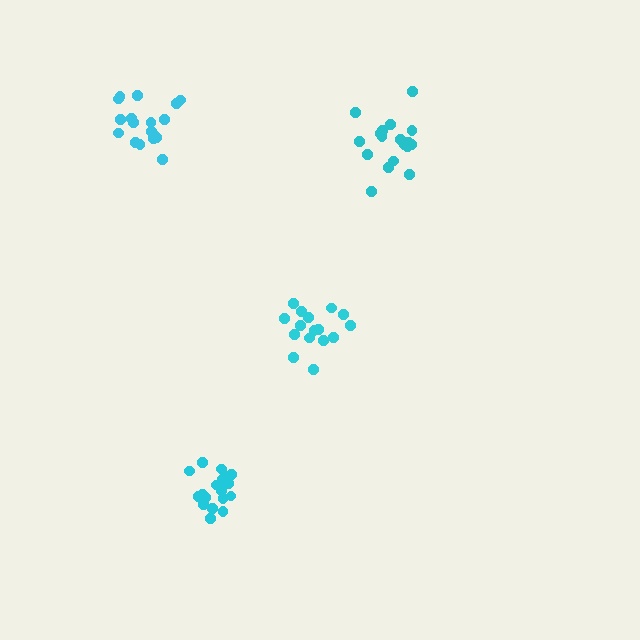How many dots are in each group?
Group 1: 18 dots, Group 2: 18 dots, Group 3: 16 dots, Group 4: 18 dots (70 total).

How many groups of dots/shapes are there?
There are 4 groups.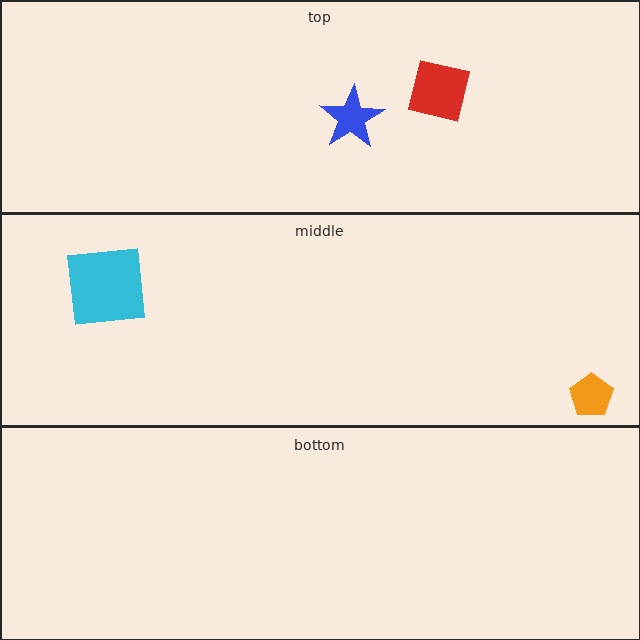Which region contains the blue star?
The top region.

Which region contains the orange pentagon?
The middle region.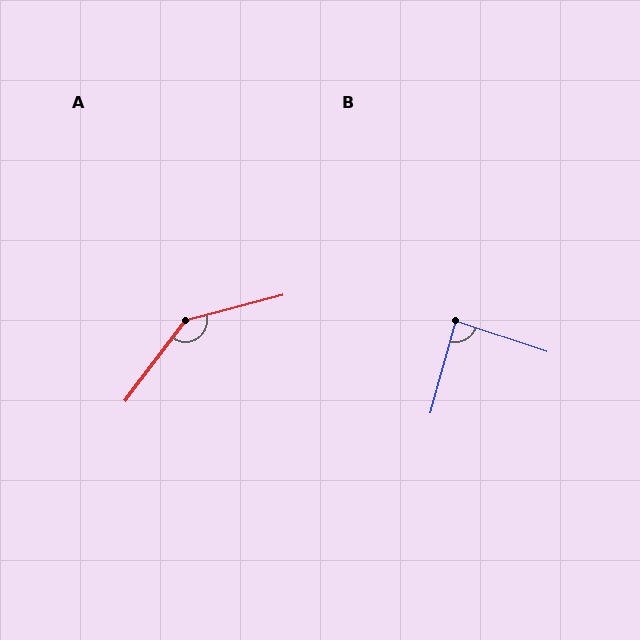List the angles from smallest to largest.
B (87°), A (142°).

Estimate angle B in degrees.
Approximately 87 degrees.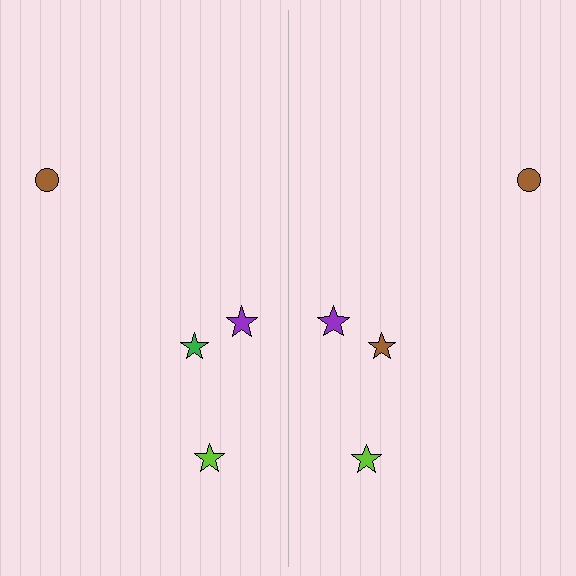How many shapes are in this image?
There are 8 shapes in this image.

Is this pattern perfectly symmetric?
No, the pattern is not perfectly symmetric. The brown star on the right side breaks the symmetry — its mirror counterpart is green.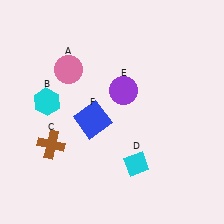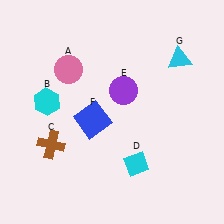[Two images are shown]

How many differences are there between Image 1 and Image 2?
There is 1 difference between the two images.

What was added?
A cyan triangle (G) was added in Image 2.